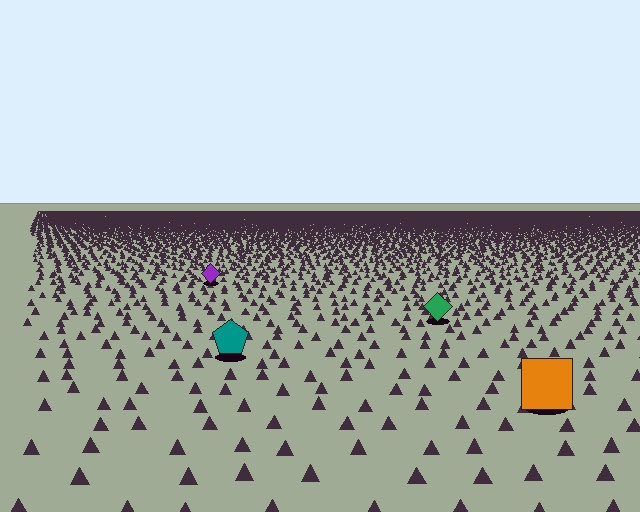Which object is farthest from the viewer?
The purple diamond is farthest from the viewer. It appears smaller and the ground texture around it is denser.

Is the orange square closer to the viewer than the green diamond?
Yes. The orange square is closer — you can tell from the texture gradient: the ground texture is coarser near it.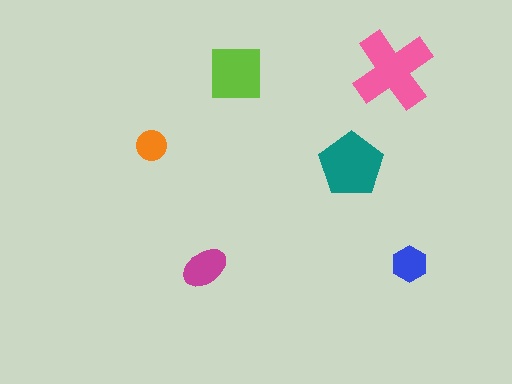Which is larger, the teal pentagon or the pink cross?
The pink cross.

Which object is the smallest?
The orange circle.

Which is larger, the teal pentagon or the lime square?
The teal pentagon.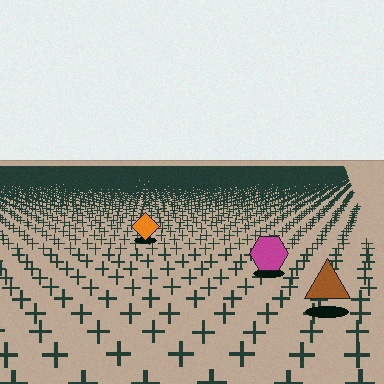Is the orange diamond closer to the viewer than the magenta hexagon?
No. The magenta hexagon is closer — you can tell from the texture gradient: the ground texture is coarser near it.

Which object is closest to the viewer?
The brown triangle is closest. The texture marks near it are larger and more spread out.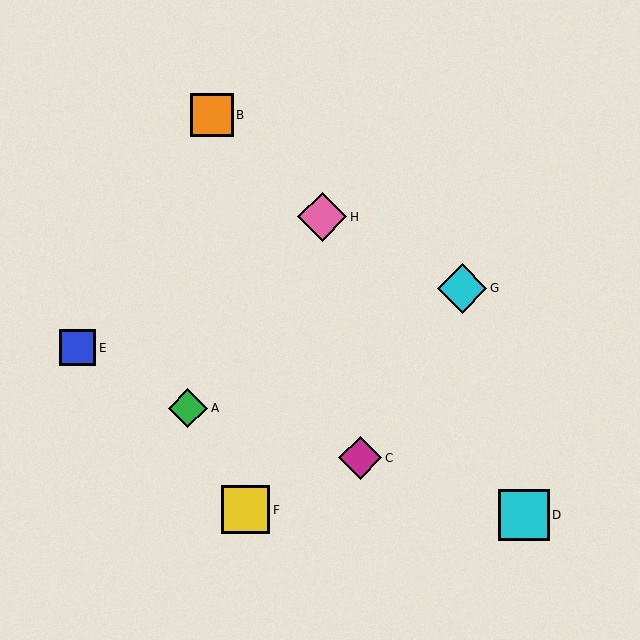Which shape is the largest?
The cyan square (labeled D) is the largest.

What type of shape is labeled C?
Shape C is a magenta diamond.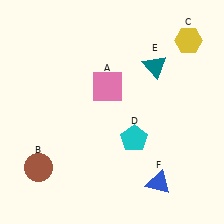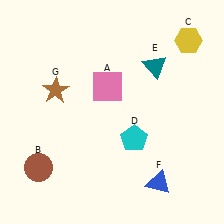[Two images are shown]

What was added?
A brown star (G) was added in Image 2.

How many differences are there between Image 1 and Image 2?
There is 1 difference between the two images.